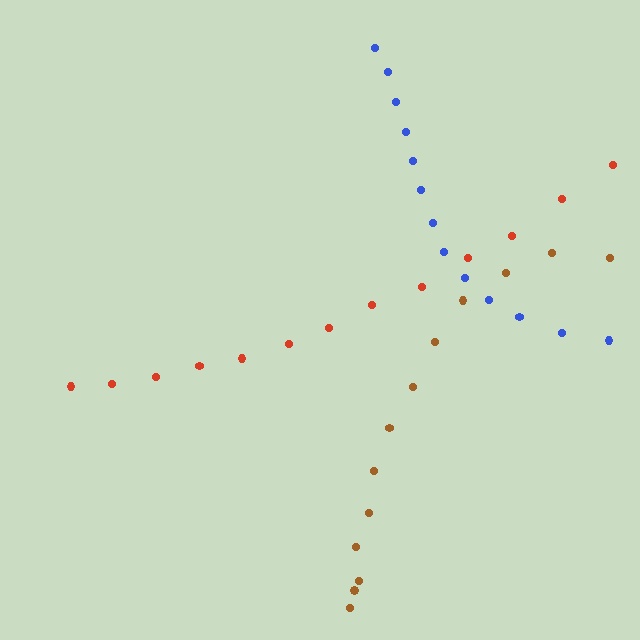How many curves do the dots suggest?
There are 3 distinct paths.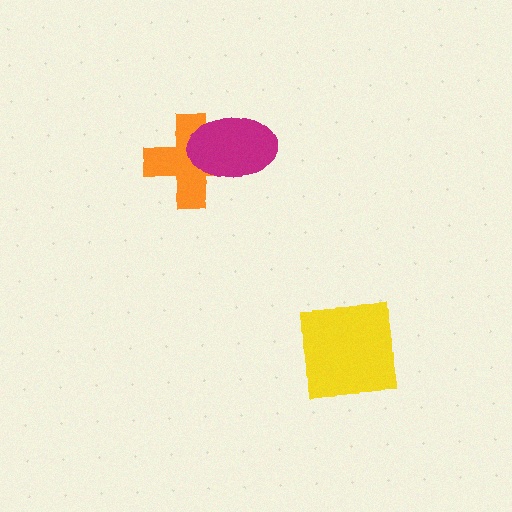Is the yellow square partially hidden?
No, no other shape covers it.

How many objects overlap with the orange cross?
1 object overlaps with the orange cross.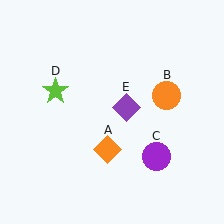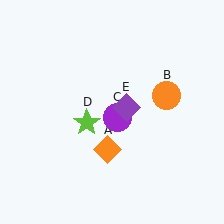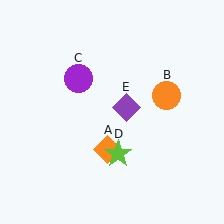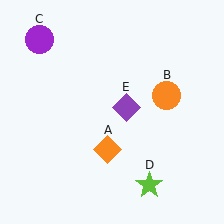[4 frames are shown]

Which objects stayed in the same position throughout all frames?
Orange diamond (object A) and orange circle (object B) and purple diamond (object E) remained stationary.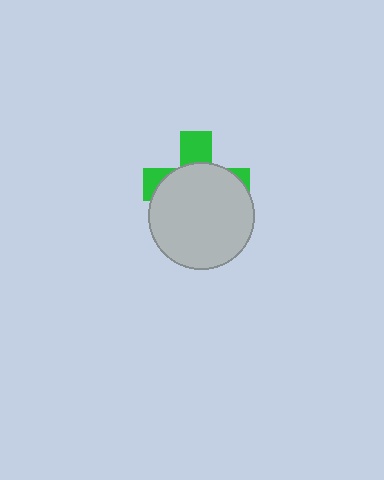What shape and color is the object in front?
The object in front is a light gray circle.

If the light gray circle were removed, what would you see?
You would see the complete green cross.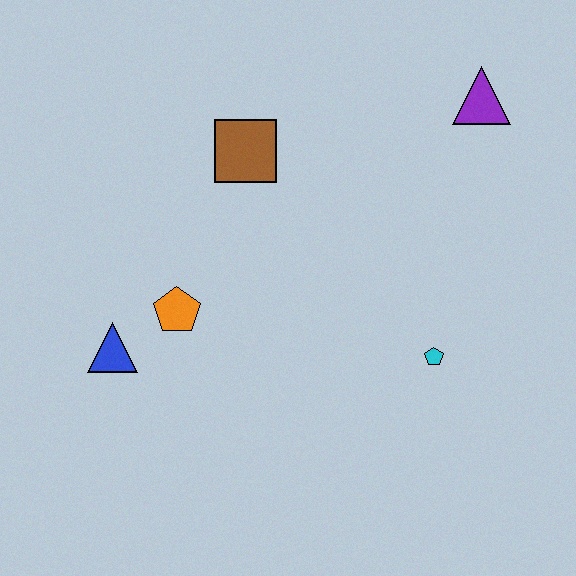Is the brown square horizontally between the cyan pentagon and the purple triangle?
No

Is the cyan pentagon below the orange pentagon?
Yes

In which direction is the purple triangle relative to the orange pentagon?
The purple triangle is to the right of the orange pentagon.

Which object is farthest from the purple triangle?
The blue triangle is farthest from the purple triangle.